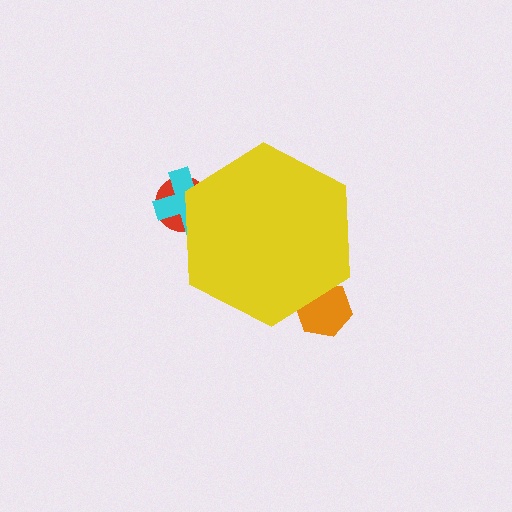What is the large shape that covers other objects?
A yellow hexagon.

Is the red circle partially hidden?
Yes, the red circle is partially hidden behind the yellow hexagon.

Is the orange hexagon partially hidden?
Yes, the orange hexagon is partially hidden behind the yellow hexagon.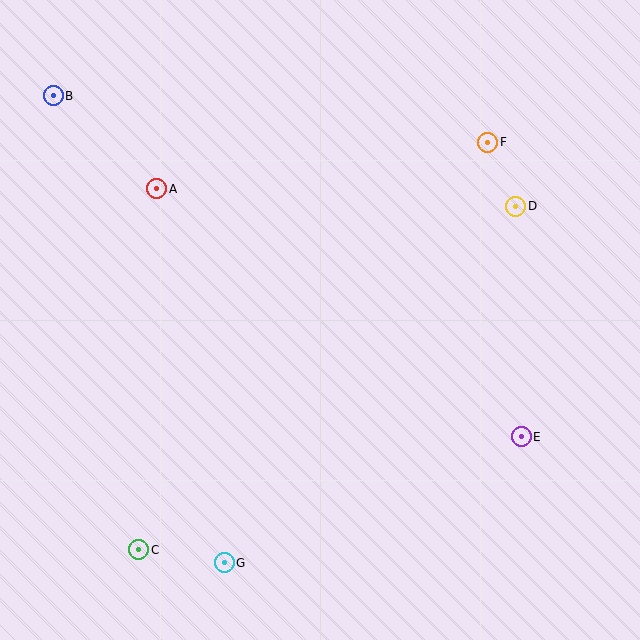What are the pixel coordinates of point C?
Point C is at (139, 550).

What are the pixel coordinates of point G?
Point G is at (224, 563).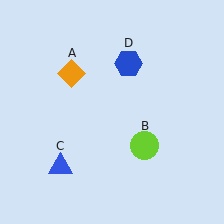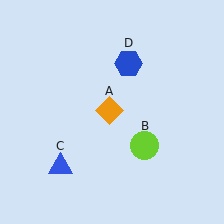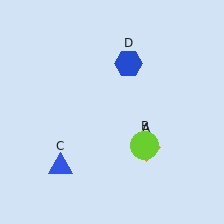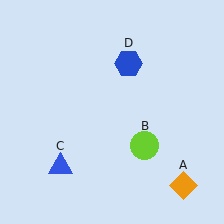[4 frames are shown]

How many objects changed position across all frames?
1 object changed position: orange diamond (object A).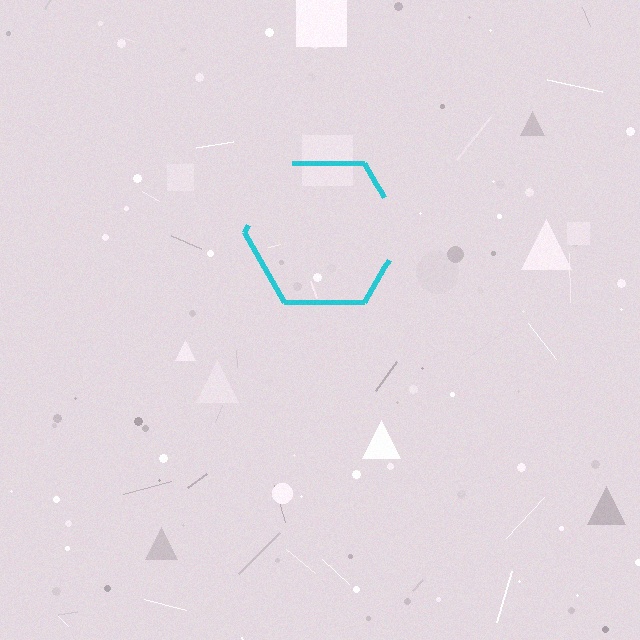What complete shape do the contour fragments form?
The contour fragments form a hexagon.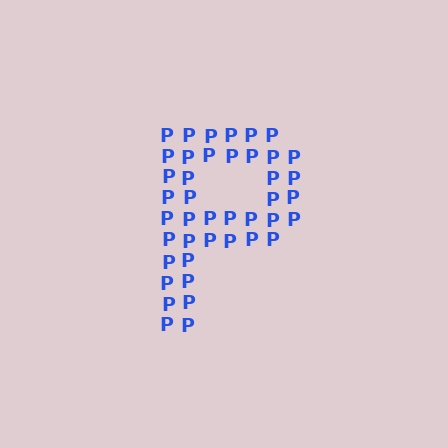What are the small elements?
The small elements are letter P's.